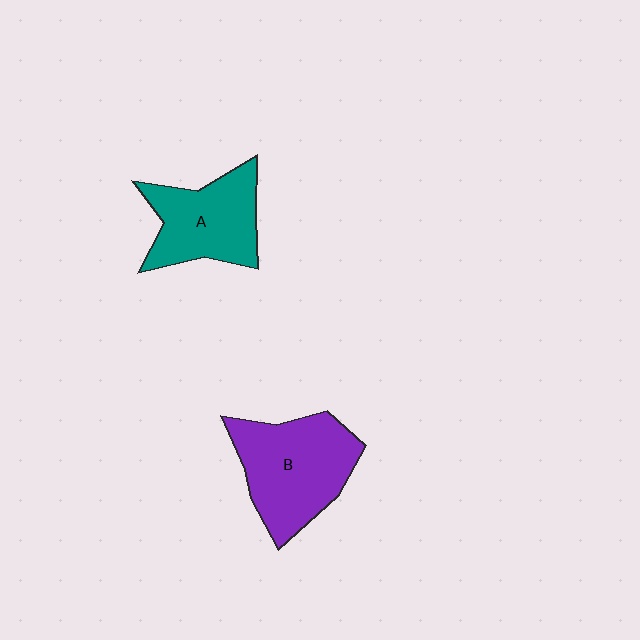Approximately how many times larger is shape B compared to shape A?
Approximately 1.2 times.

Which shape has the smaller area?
Shape A (teal).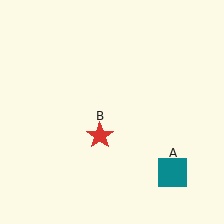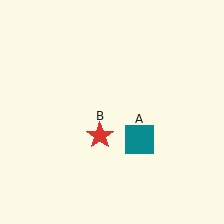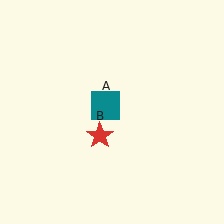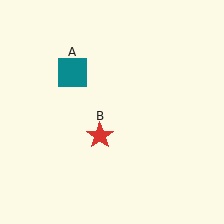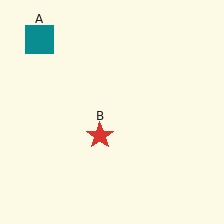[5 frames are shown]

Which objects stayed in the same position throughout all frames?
Red star (object B) remained stationary.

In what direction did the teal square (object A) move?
The teal square (object A) moved up and to the left.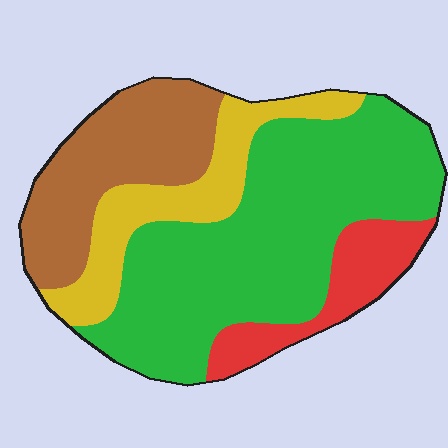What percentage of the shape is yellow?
Yellow covers roughly 15% of the shape.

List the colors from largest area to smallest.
From largest to smallest: green, brown, yellow, red.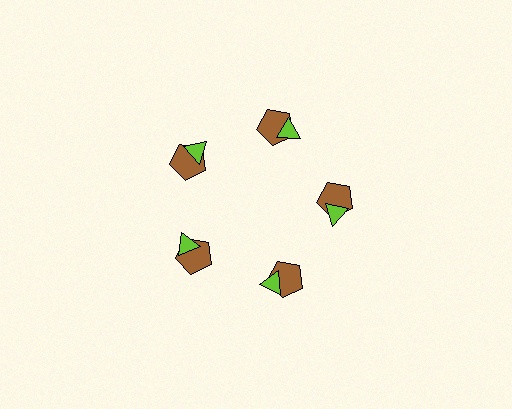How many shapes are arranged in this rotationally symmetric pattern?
There are 10 shapes, arranged in 5 groups of 2.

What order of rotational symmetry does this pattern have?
This pattern has 5-fold rotational symmetry.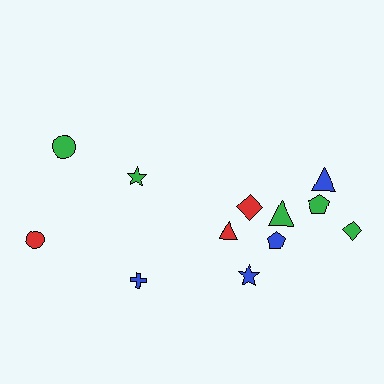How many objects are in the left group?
There are 4 objects.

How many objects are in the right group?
There are 8 objects.